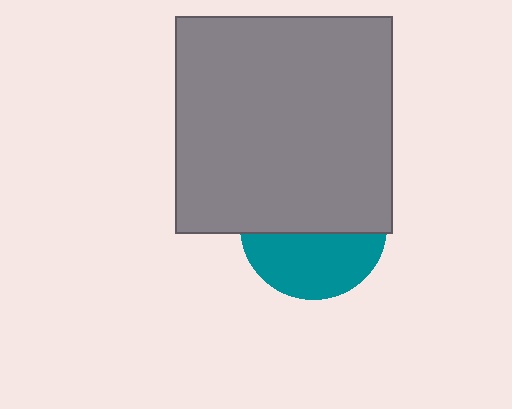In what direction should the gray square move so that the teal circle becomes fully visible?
The gray square should move up. That is the shortest direction to clear the overlap and leave the teal circle fully visible.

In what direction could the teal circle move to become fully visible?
The teal circle could move down. That would shift it out from behind the gray square entirely.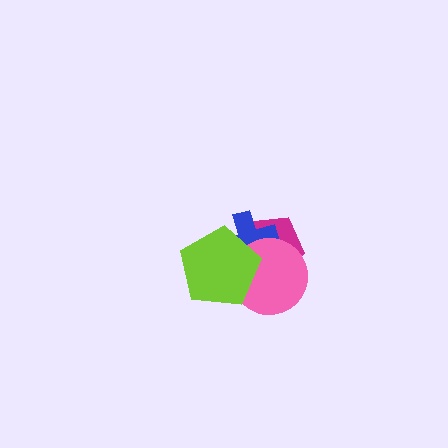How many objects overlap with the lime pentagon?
3 objects overlap with the lime pentagon.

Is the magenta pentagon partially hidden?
Yes, it is partially covered by another shape.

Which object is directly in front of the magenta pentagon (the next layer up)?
The blue cross is directly in front of the magenta pentagon.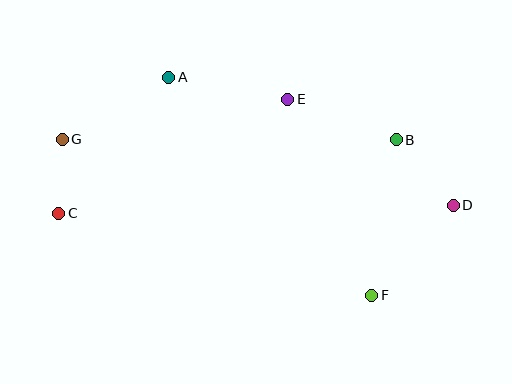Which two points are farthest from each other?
Points D and G are farthest from each other.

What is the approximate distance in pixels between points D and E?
The distance between D and E is approximately 196 pixels.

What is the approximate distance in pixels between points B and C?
The distance between B and C is approximately 345 pixels.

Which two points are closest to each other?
Points C and G are closest to each other.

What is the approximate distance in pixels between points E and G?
The distance between E and G is approximately 229 pixels.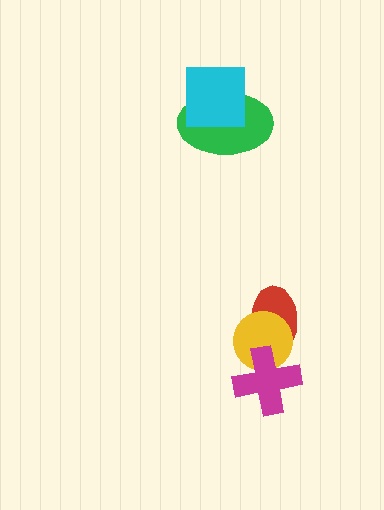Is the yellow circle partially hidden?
Yes, it is partially covered by another shape.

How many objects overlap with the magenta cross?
2 objects overlap with the magenta cross.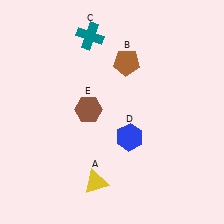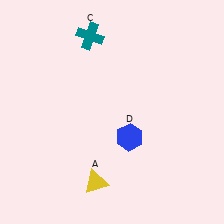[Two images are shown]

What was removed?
The brown hexagon (E), the brown pentagon (B) were removed in Image 2.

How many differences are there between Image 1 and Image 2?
There are 2 differences between the two images.